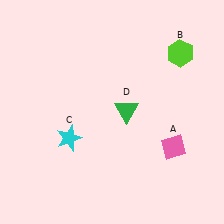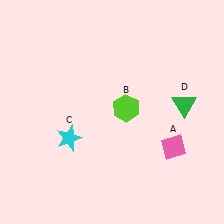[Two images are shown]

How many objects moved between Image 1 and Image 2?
2 objects moved between the two images.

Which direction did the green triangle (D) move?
The green triangle (D) moved right.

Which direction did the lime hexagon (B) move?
The lime hexagon (B) moved down.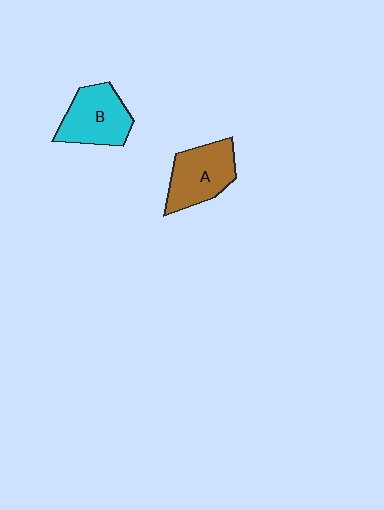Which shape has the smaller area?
Shape B (cyan).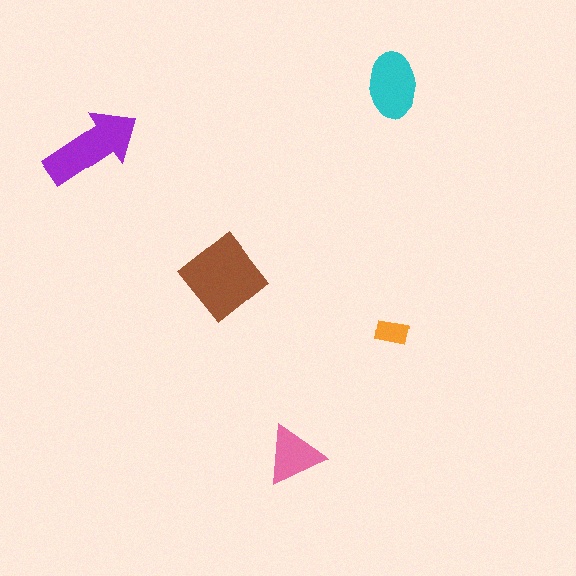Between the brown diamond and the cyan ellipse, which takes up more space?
The brown diamond.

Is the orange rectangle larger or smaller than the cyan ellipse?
Smaller.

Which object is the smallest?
The orange rectangle.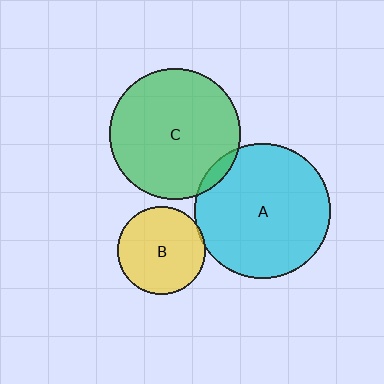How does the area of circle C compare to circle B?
Approximately 2.2 times.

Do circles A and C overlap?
Yes.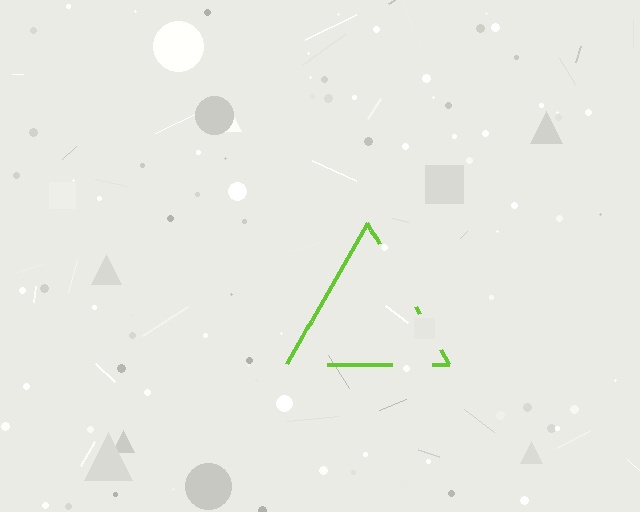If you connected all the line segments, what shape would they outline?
They would outline a triangle.